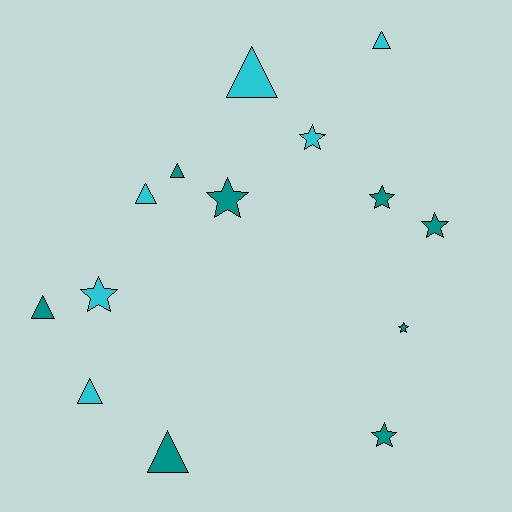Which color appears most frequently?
Teal, with 8 objects.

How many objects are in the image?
There are 14 objects.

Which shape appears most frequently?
Triangle, with 7 objects.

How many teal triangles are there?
There are 3 teal triangles.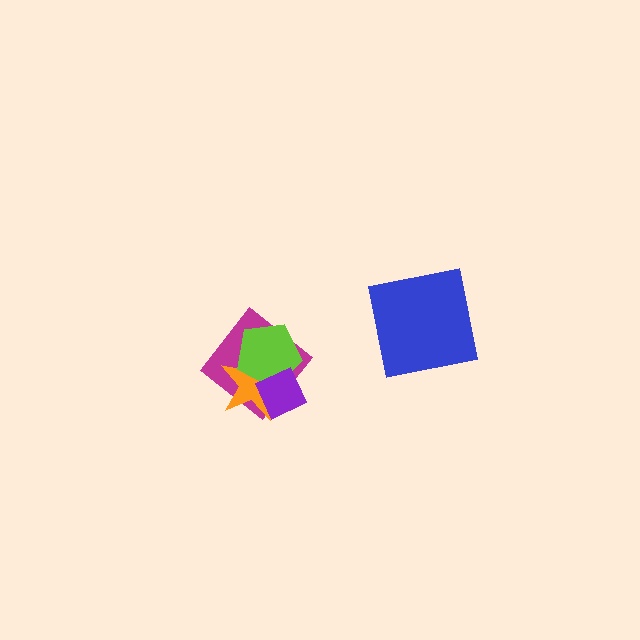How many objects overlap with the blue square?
0 objects overlap with the blue square.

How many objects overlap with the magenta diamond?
3 objects overlap with the magenta diamond.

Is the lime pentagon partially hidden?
Yes, it is partially covered by another shape.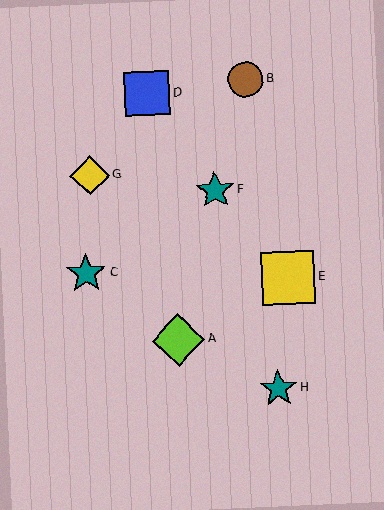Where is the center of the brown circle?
The center of the brown circle is at (245, 80).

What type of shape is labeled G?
Shape G is a yellow diamond.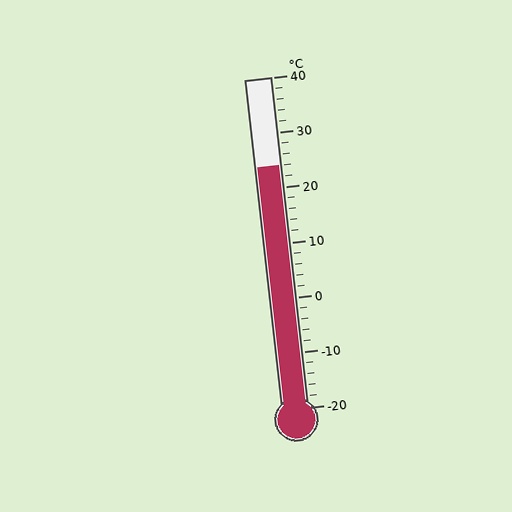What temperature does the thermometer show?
The thermometer shows approximately 24°C.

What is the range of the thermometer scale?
The thermometer scale ranges from -20°C to 40°C.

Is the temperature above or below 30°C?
The temperature is below 30°C.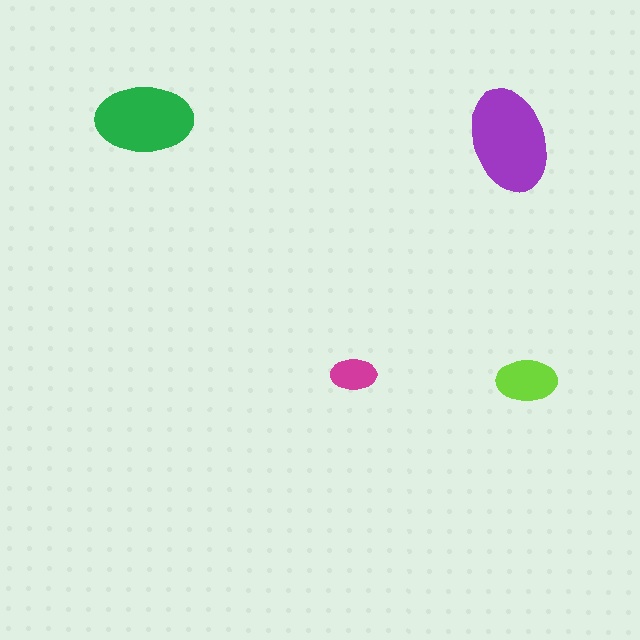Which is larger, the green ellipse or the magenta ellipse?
The green one.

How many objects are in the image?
There are 4 objects in the image.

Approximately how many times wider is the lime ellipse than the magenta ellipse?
About 1.5 times wider.